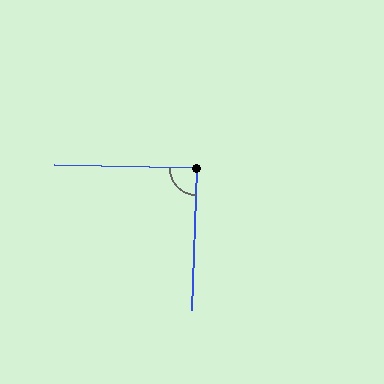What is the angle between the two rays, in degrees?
Approximately 89 degrees.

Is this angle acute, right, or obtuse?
It is approximately a right angle.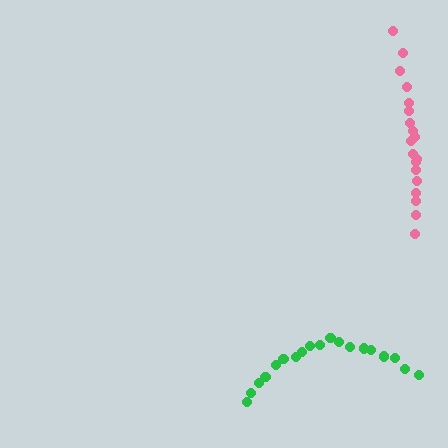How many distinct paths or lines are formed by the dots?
There are 2 distinct paths.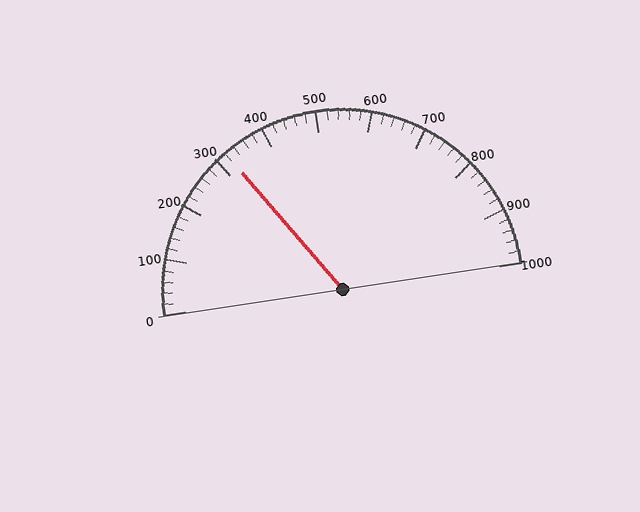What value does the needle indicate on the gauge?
The needle indicates approximately 320.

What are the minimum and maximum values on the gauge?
The gauge ranges from 0 to 1000.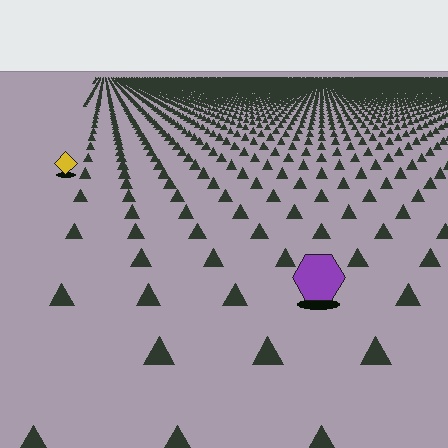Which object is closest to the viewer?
The purple hexagon is closest. The texture marks near it are larger and more spread out.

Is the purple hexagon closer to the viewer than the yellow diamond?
Yes. The purple hexagon is closer — you can tell from the texture gradient: the ground texture is coarser near it.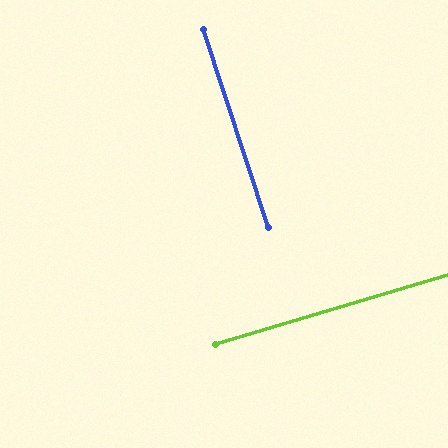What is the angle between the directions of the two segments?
Approximately 89 degrees.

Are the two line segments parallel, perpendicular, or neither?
Perpendicular — they meet at approximately 89°.